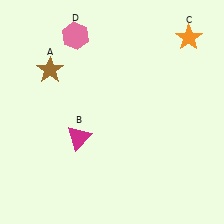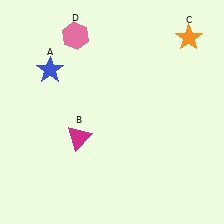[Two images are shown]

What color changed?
The star (A) changed from brown in Image 1 to blue in Image 2.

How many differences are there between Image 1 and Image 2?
There is 1 difference between the two images.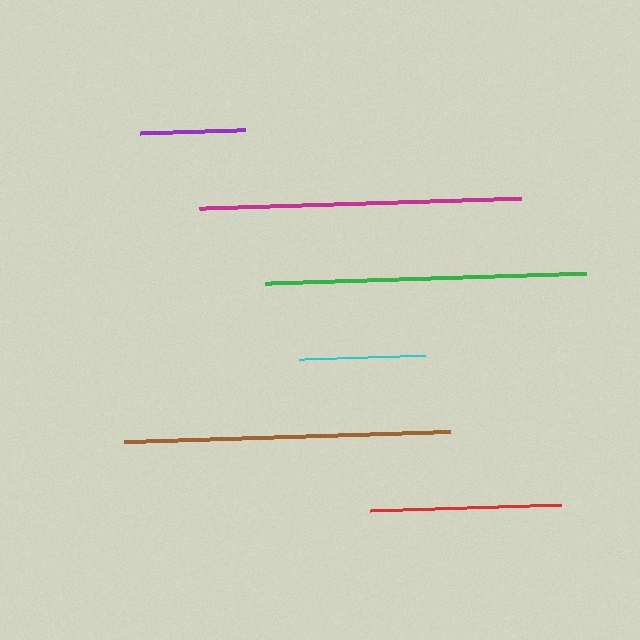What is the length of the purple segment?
The purple segment is approximately 105 pixels long.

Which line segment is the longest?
The brown line is the longest at approximately 326 pixels.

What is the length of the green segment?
The green segment is approximately 321 pixels long.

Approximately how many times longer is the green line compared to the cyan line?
The green line is approximately 2.6 times the length of the cyan line.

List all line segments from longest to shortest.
From longest to shortest: brown, magenta, green, red, cyan, purple.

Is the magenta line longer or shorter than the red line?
The magenta line is longer than the red line.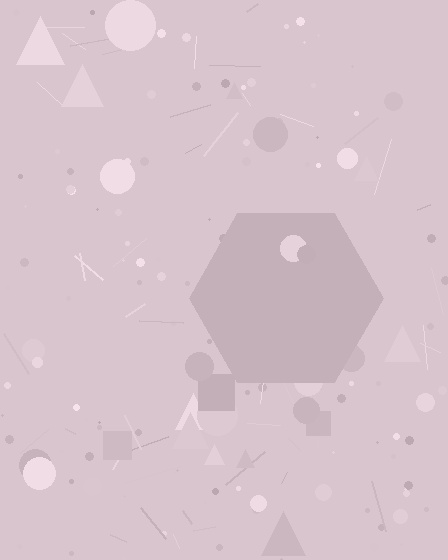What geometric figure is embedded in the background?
A hexagon is embedded in the background.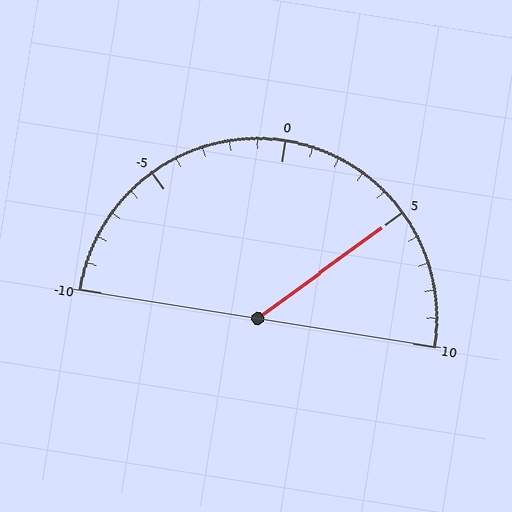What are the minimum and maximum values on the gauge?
The gauge ranges from -10 to 10.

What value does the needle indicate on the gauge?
The needle indicates approximately 5.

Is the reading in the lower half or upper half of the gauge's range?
The reading is in the upper half of the range (-10 to 10).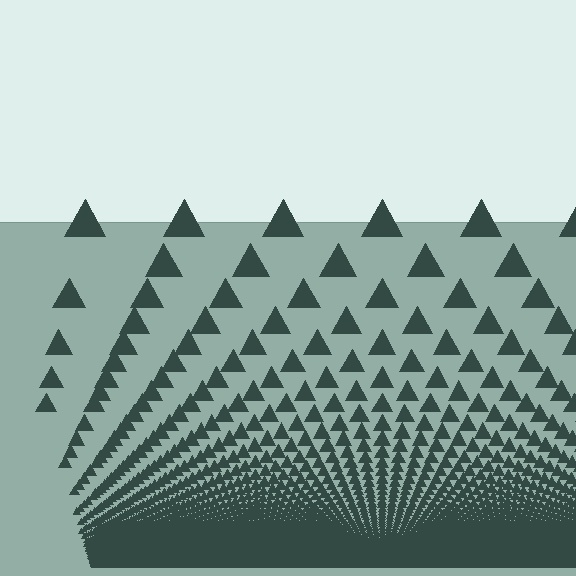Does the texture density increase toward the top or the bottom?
Density increases toward the bottom.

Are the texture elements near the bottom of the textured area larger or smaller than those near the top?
Smaller. The gradient is inverted — elements near the bottom are smaller and denser.